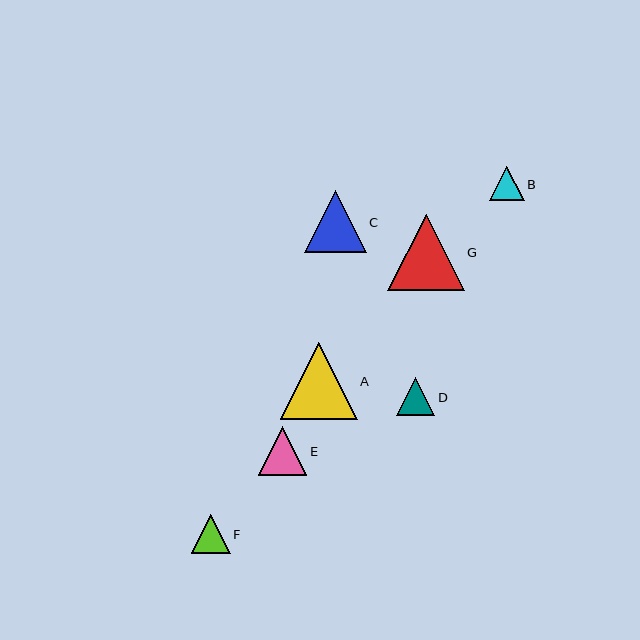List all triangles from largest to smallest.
From largest to smallest: A, G, C, E, F, D, B.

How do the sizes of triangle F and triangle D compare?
Triangle F and triangle D are approximately the same size.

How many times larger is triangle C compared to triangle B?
Triangle C is approximately 1.8 times the size of triangle B.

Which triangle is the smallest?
Triangle B is the smallest with a size of approximately 35 pixels.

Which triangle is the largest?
Triangle A is the largest with a size of approximately 77 pixels.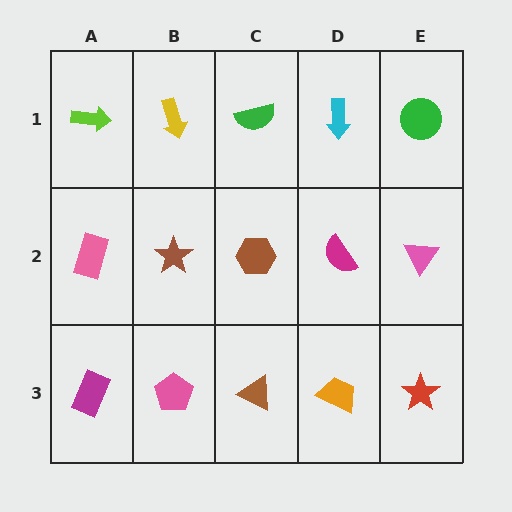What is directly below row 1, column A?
A pink rectangle.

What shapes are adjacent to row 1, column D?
A magenta semicircle (row 2, column D), a green semicircle (row 1, column C), a green circle (row 1, column E).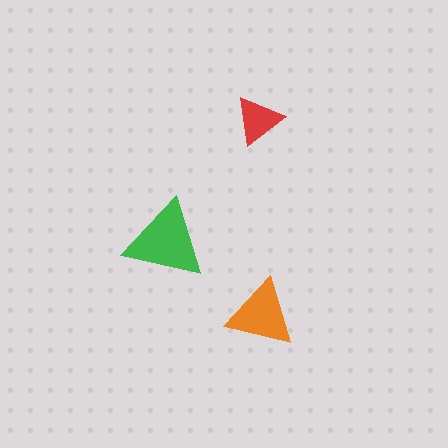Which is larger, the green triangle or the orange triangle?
The green one.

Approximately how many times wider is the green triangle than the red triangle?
About 1.5 times wider.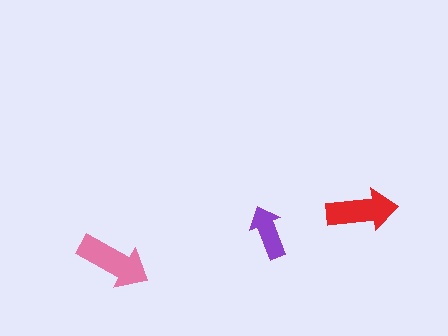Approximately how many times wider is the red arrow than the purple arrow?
About 1.5 times wider.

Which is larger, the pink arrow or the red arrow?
The pink one.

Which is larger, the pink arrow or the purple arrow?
The pink one.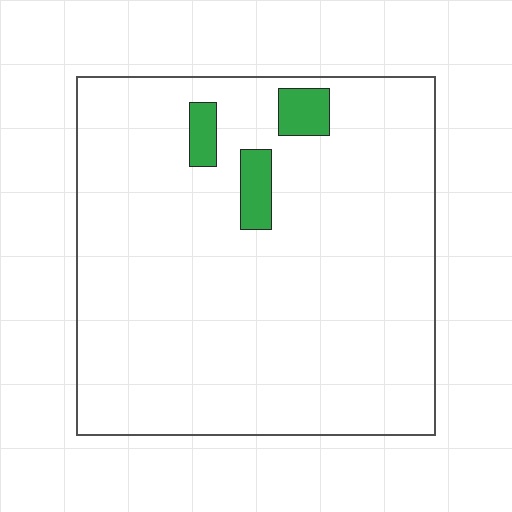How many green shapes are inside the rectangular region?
3.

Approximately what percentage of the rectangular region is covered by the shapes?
Approximately 5%.